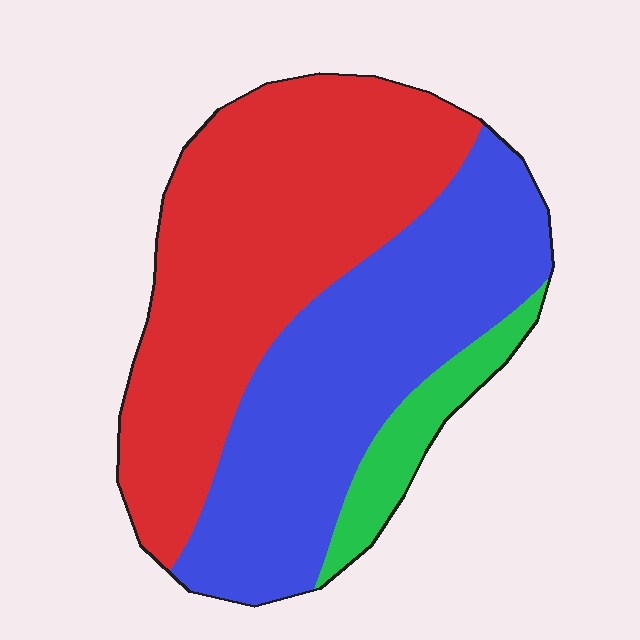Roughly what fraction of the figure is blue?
Blue takes up about two fifths (2/5) of the figure.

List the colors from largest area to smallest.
From largest to smallest: red, blue, green.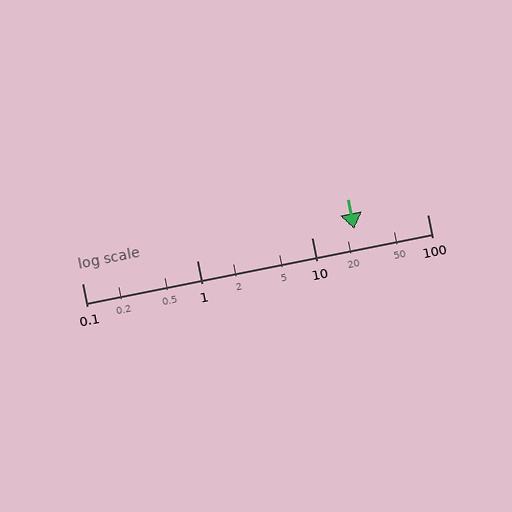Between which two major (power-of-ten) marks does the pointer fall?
The pointer is between 10 and 100.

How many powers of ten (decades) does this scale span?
The scale spans 3 decades, from 0.1 to 100.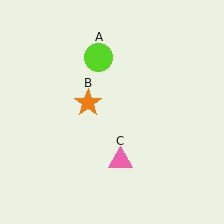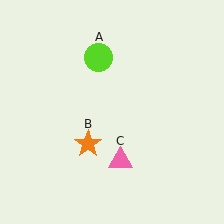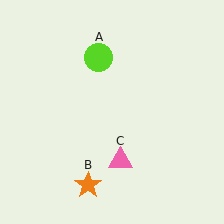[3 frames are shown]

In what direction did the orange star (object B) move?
The orange star (object B) moved down.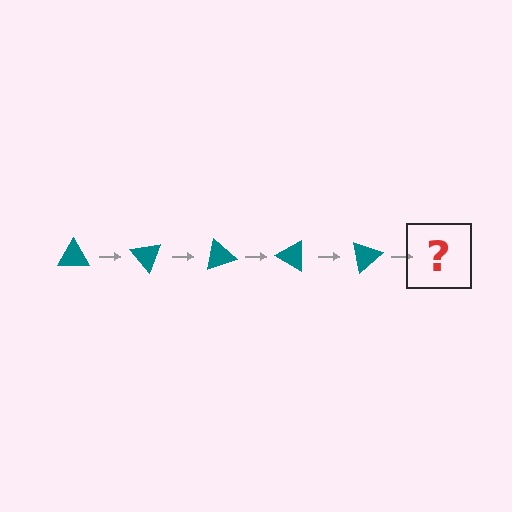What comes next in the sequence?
The next element should be a teal triangle rotated 250 degrees.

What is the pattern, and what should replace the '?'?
The pattern is that the triangle rotates 50 degrees each step. The '?' should be a teal triangle rotated 250 degrees.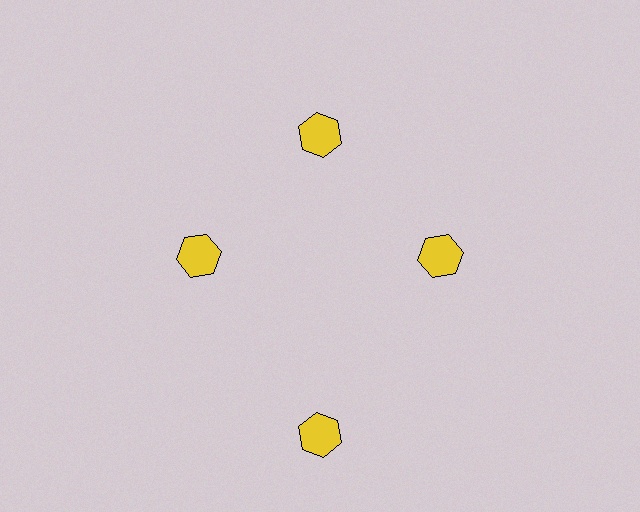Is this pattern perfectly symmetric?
No. The 4 yellow hexagons are arranged in a ring, but one element near the 6 o'clock position is pushed outward from the center, breaking the 4-fold rotational symmetry.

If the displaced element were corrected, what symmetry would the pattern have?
It would have 4-fold rotational symmetry — the pattern would map onto itself every 90 degrees.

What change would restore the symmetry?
The symmetry would be restored by moving it inward, back onto the ring so that all 4 hexagons sit at equal angles and equal distance from the center.